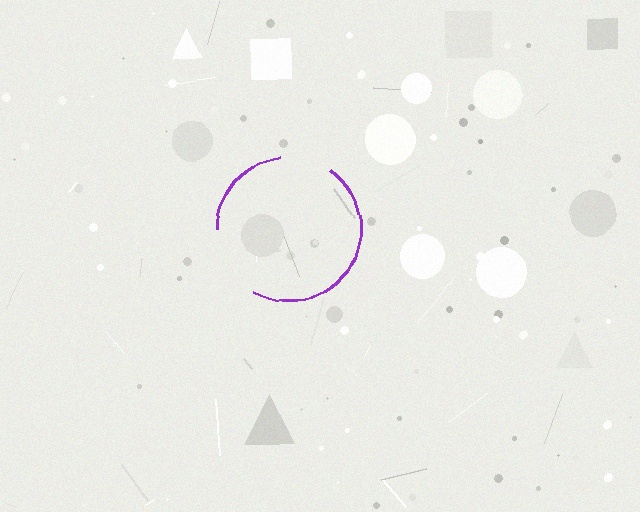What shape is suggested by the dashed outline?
The dashed outline suggests a circle.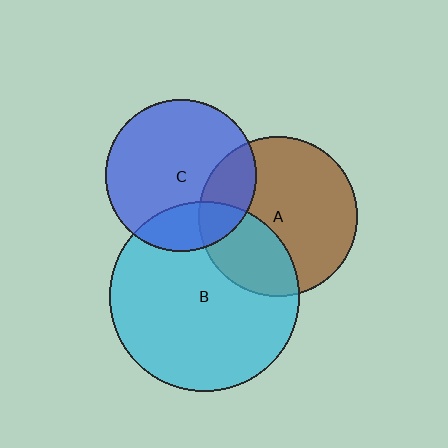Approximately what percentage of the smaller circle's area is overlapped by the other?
Approximately 20%.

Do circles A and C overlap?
Yes.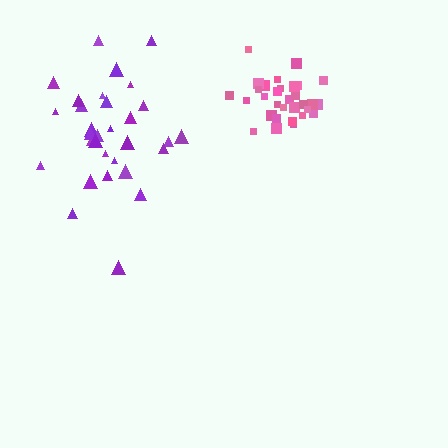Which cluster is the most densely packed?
Pink.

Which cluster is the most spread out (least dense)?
Purple.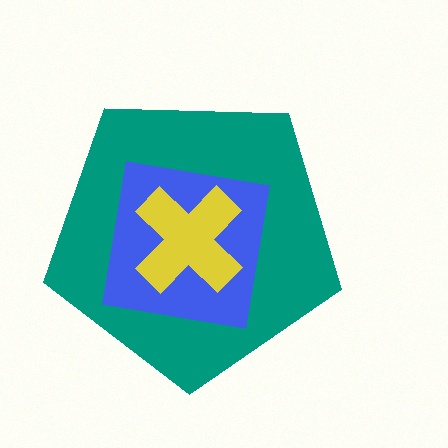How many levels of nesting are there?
3.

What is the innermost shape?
The yellow cross.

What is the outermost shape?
The teal pentagon.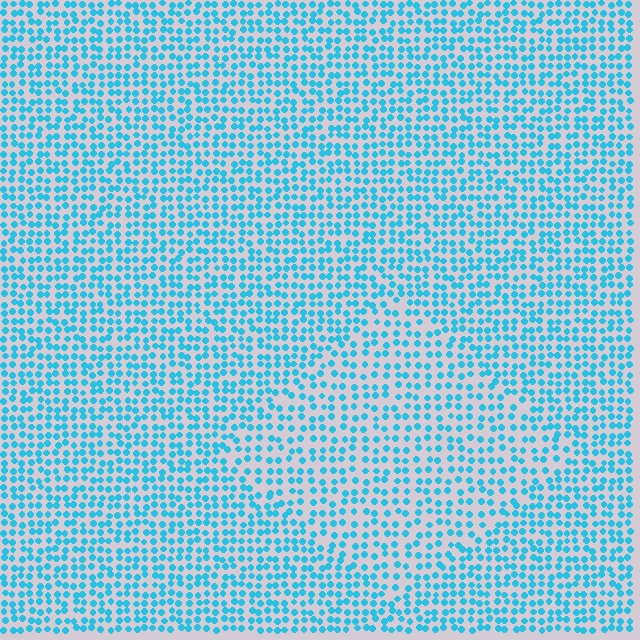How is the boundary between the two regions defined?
The boundary is defined by a change in element density (approximately 1.4x ratio). All elements are the same color, size, and shape.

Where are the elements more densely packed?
The elements are more densely packed outside the diamond boundary.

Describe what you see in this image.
The image contains small cyan elements arranged at two different densities. A diamond-shaped region is visible where the elements are less densely packed than the surrounding area.